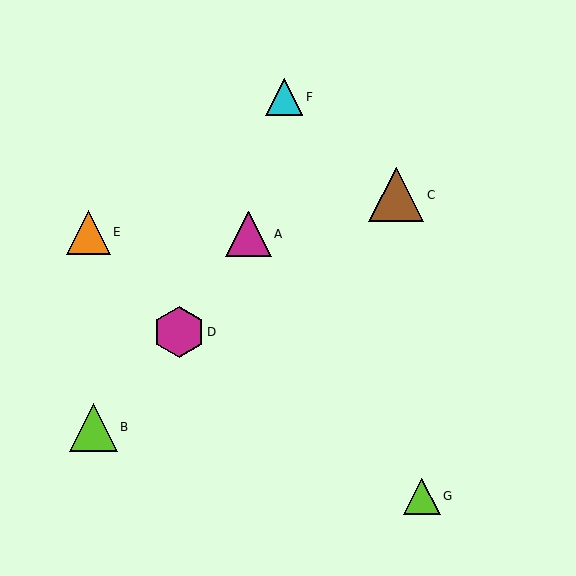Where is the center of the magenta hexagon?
The center of the magenta hexagon is at (179, 332).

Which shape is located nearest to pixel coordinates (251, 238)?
The magenta triangle (labeled A) at (248, 234) is nearest to that location.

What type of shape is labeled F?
Shape F is a cyan triangle.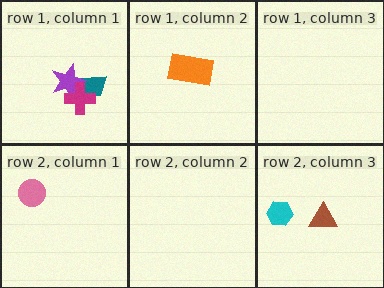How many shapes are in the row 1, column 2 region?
1.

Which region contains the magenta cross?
The row 1, column 1 region.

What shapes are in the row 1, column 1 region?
The teal trapezoid, the purple star, the magenta cross.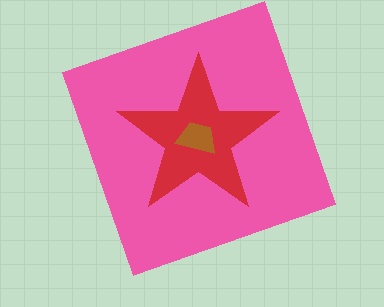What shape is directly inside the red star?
The brown trapezoid.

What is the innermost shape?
The brown trapezoid.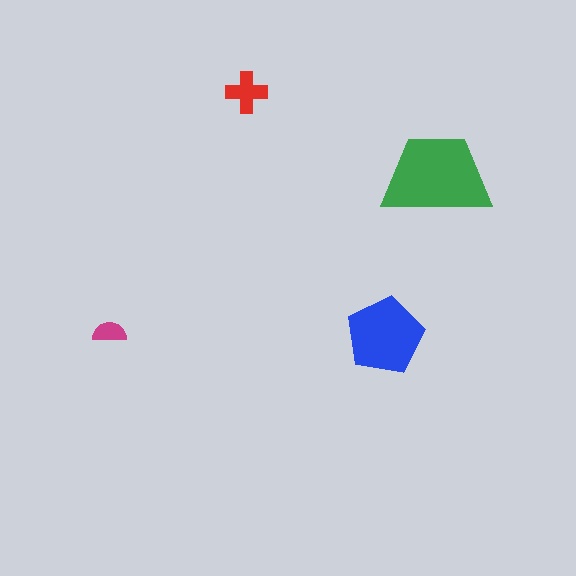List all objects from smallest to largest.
The magenta semicircle, the red cross, the blue pentagon, the green trapezoid.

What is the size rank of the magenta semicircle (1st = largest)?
4th.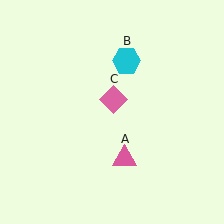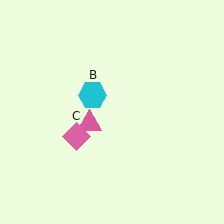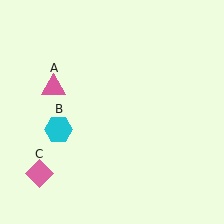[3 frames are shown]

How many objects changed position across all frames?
3 objects changed position: pink triangle (object A), cyan hexagon (object B), pink diamond (object C).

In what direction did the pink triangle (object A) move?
The pink triangle (object A) moved up and to the left.